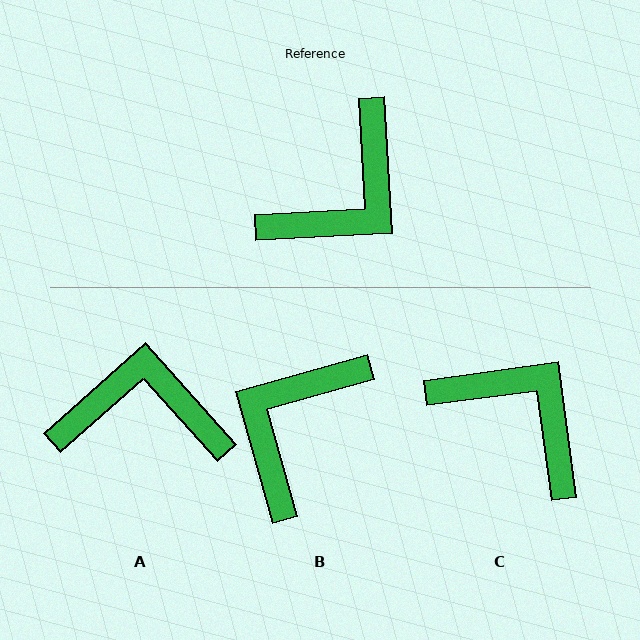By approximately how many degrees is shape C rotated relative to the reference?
Approximately 94 degrees counter-clockwise.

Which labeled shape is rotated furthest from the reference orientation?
B, about 167 degrees away.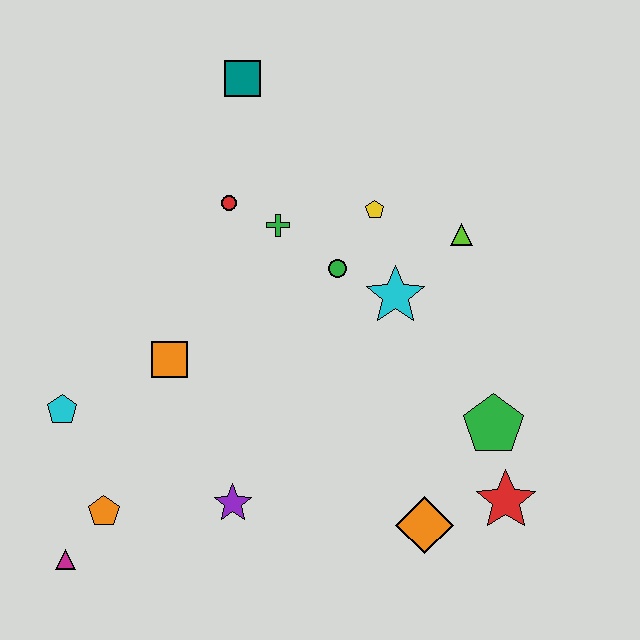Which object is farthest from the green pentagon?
The magenta triangle is farthest from the green pentagon.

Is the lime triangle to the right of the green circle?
Yes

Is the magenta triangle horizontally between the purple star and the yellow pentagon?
No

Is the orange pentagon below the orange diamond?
No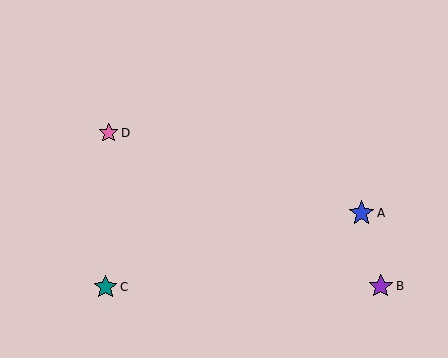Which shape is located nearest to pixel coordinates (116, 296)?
The teal star (labeled C) at (105, 287) is nearest to that location.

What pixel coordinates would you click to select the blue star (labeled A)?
Click at (361, 213) to select the blue star A.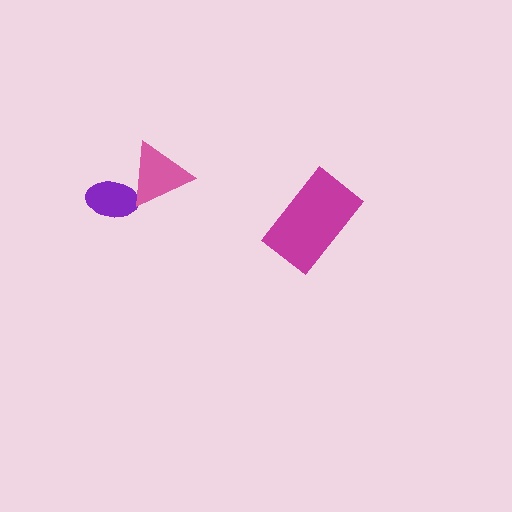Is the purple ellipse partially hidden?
Yes, it is partially covered by another shape.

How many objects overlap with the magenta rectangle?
0 objects overlap with the magenta rectangle.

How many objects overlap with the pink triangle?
1 object overlaps with the pink triangle.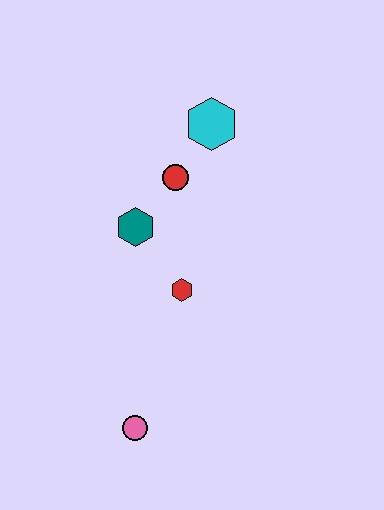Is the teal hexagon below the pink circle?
No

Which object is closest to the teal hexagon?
The red circle is closest to the teal hexagon.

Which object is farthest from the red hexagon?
The cyan hexagon is farthest from the red hexagon.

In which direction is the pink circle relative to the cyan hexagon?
The pink circle is below the cyan hexagon.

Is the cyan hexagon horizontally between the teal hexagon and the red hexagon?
No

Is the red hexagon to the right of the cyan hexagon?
No